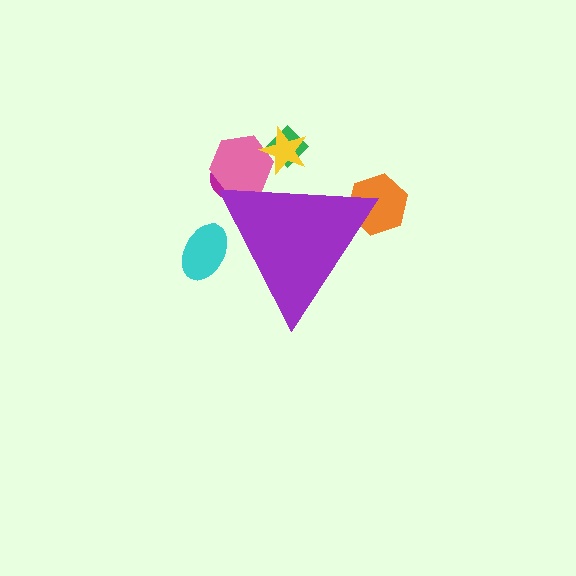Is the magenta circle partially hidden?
Yes, the magenta circle is partially hidden behind the purple triangle.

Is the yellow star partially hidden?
Yes, the yellow star is partially hidden behind the purple triangle.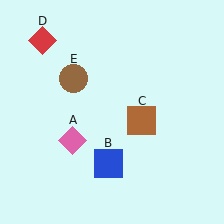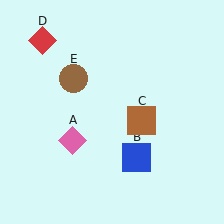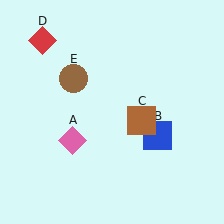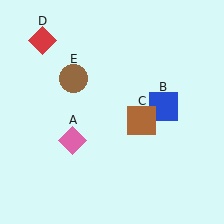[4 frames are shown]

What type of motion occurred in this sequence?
The blue square (object B) rotated counterclockwise around the center of the scene.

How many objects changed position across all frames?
1 object changed position: blue square (object B).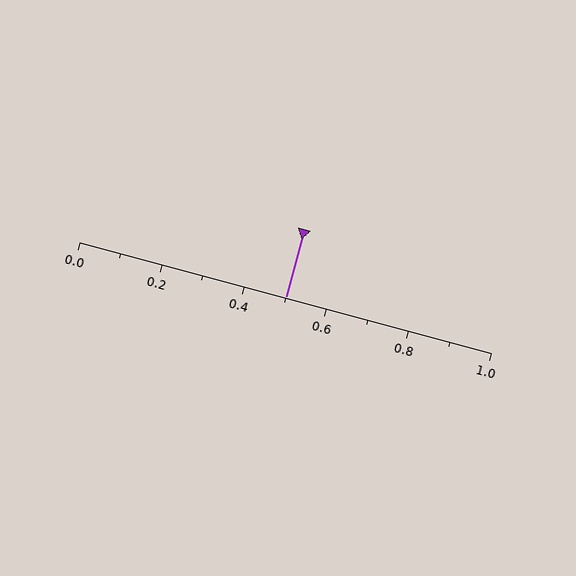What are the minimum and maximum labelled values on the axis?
The axis runs from 0.0 to 1.0.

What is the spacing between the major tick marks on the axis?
The major ticks are spaced 0.2 apart.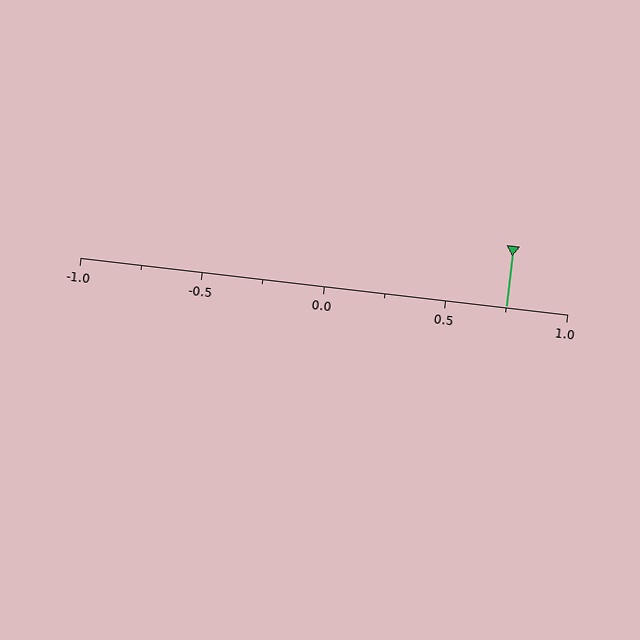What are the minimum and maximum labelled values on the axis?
The axis runs from -1.0 to 1.0.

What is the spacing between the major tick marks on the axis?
The major ticks are spaced 0.5 apart.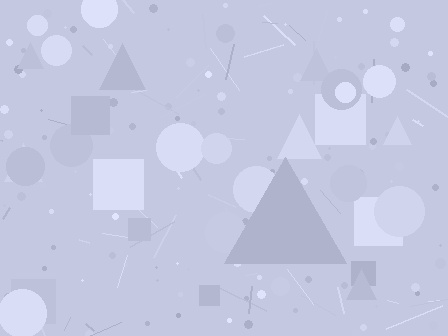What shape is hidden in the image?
A triangle is hidden in the image.